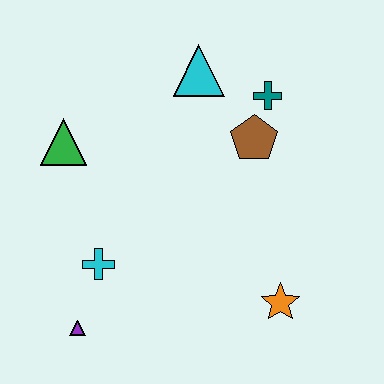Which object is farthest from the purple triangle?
The teal cross is farthest from the purple triangle.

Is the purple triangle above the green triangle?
No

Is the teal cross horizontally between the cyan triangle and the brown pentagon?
No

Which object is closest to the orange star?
The brown pentagon is closest to the orange star.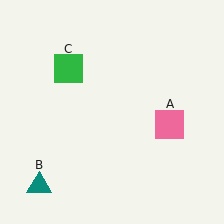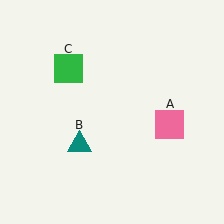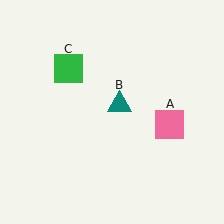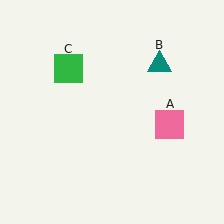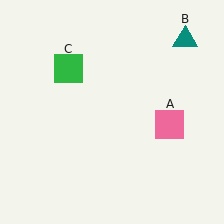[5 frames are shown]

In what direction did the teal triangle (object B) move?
The teal triangle (object B) moved up and to the right.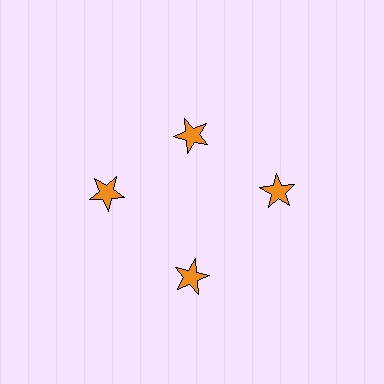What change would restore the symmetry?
The symmetry would be restored by moving it outward, back onto the ring so that all 4 stars sit at equal angles and equal distance from the center.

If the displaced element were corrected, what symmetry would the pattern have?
It would have 4-fold rotational symmetry — the pattern would map onto itself every 90 degrees.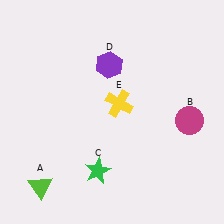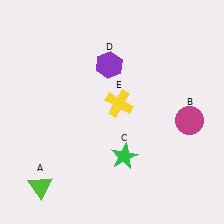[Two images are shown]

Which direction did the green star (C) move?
The green star (C) moved right.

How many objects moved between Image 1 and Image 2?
1 object moved between the two images.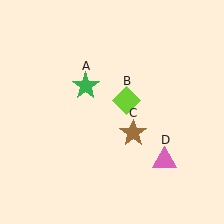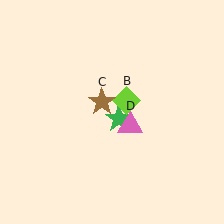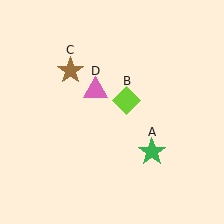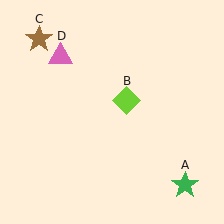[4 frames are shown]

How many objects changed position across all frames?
3 objects changed position: green star (object A), brown star (object C), pink triangle (object D).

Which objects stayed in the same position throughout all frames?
Lime diamond (object B) remained stationary.